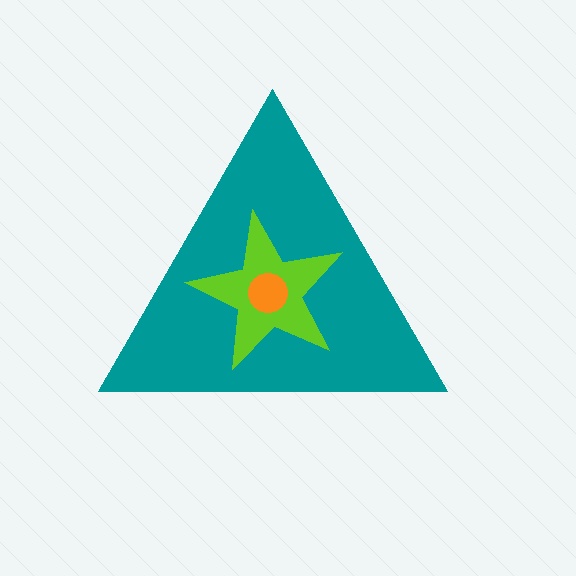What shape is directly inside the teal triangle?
The lime star.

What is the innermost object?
The orange circle.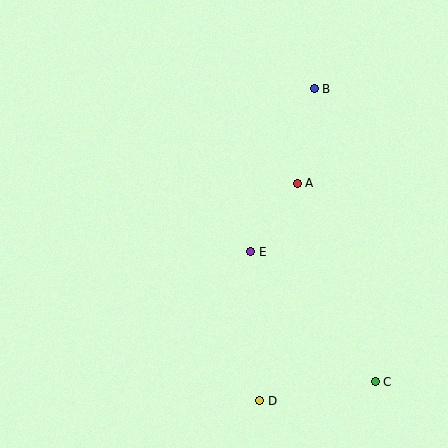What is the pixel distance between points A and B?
The distance between A and B is 96 pixels.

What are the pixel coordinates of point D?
Point D is at (260, 401).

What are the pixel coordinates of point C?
Point C is at (375, 382).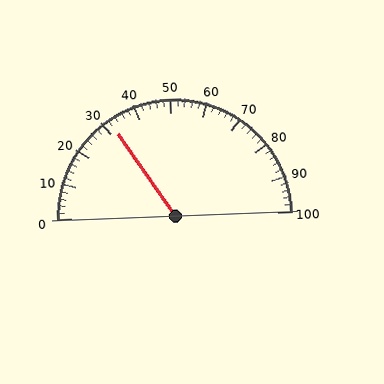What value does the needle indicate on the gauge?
The needle indicates approximately 32.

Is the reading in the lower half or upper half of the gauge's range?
The reading is in the lower half of the range (0 to 100).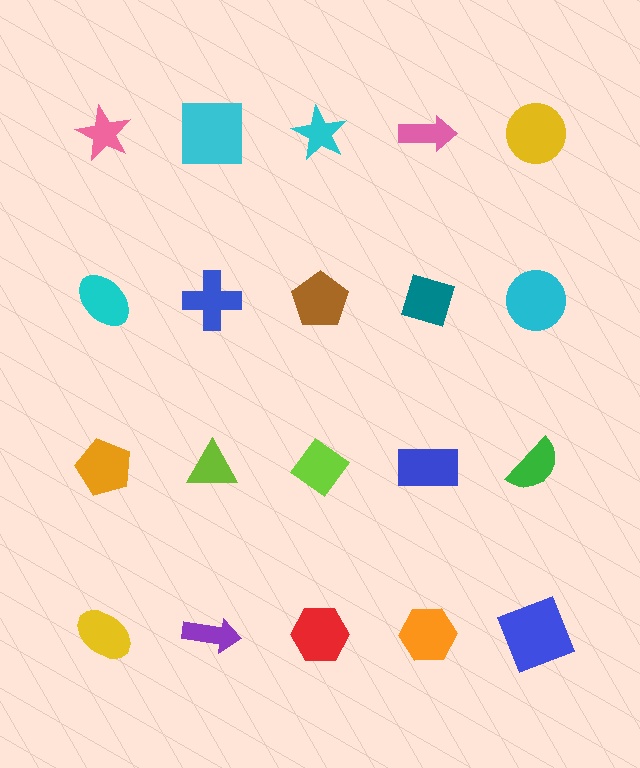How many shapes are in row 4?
5 shapes.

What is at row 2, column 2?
A blue cross.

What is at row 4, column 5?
A blue square.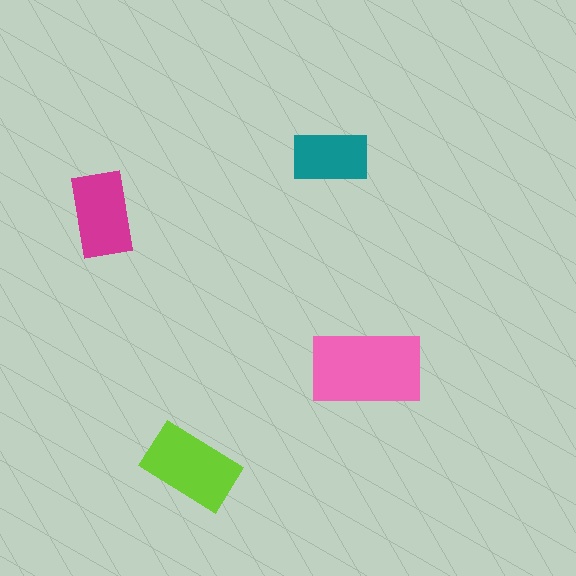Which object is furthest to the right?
The pink rectangle is rightmost.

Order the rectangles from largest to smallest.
the pink one, the lime one, the magenta one, the teal one.